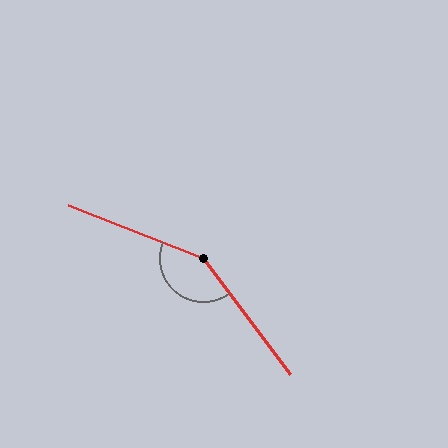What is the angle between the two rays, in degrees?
Approximately 148 degrees.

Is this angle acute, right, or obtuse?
It is obtuse.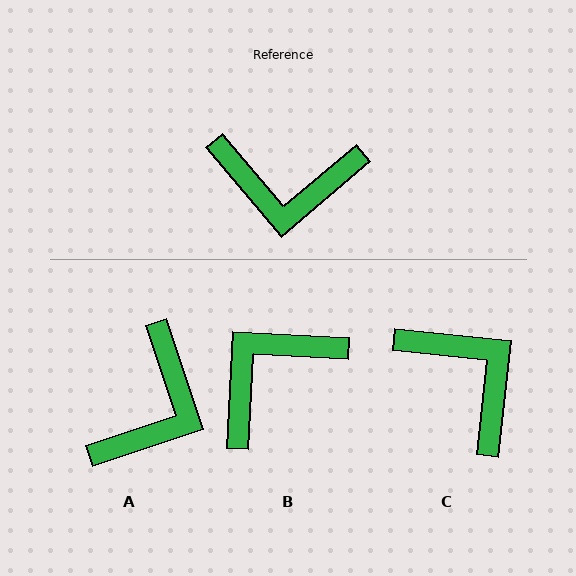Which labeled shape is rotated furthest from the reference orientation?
C, about 134 degrees away.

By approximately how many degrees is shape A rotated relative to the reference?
Approximately 68 degrees counter-clockwise.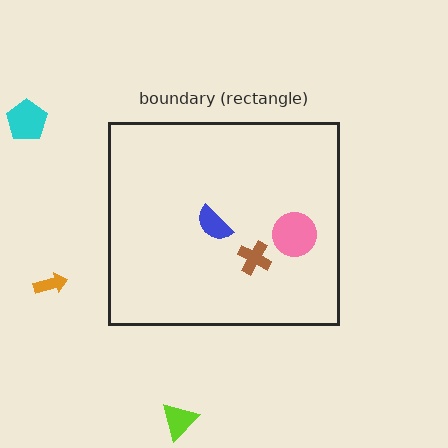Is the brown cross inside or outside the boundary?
Inside.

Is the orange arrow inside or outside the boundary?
Outside.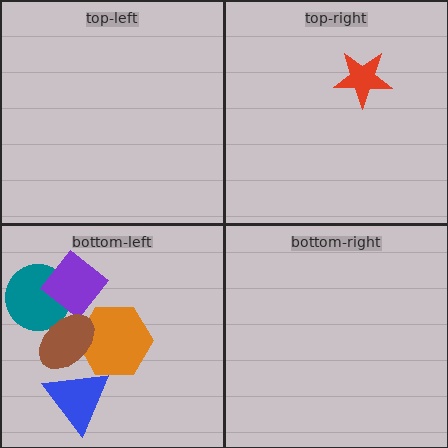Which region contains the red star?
The top-right region.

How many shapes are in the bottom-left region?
5.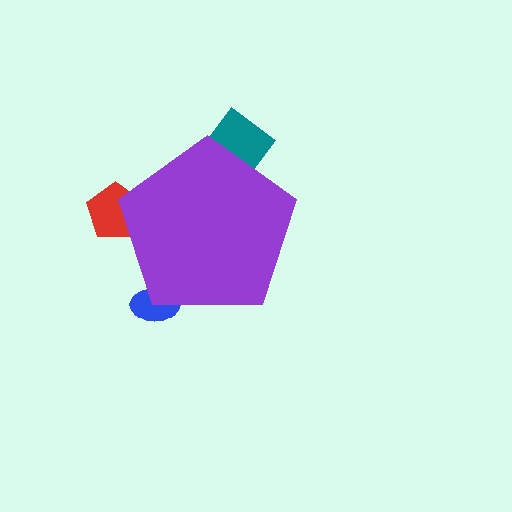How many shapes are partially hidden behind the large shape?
3 shapes are partially hidden.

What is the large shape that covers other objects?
A purple pentagon.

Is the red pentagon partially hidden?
Yes, the red pentagon is partially hidden behind the purple pentagon.